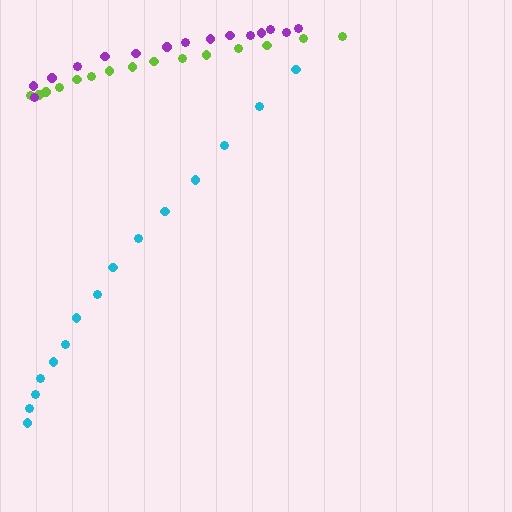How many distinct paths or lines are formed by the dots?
There are 3 distinct paths.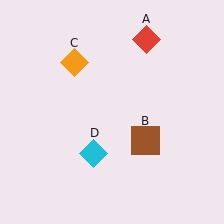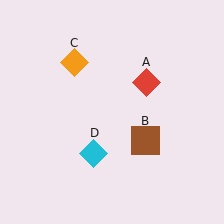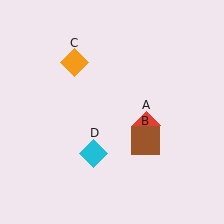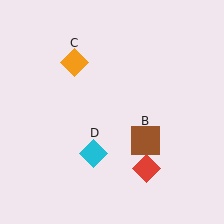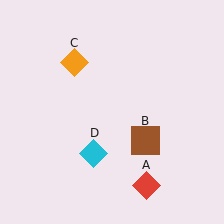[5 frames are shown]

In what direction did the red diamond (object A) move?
The red diamond (object A) moved down.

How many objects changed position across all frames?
1 object changed position: red diamond (object A).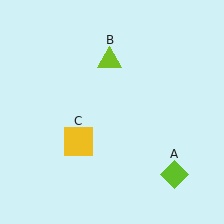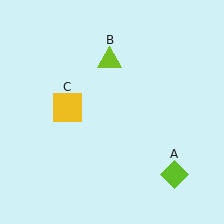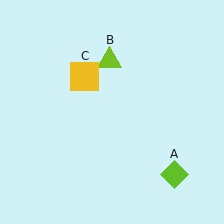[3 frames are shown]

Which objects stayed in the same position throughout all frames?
Lime diamond (object A) and lime triangle (object B) remained stationary.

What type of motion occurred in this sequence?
The yellow square (object C) rotated clockwise around the center of the scene.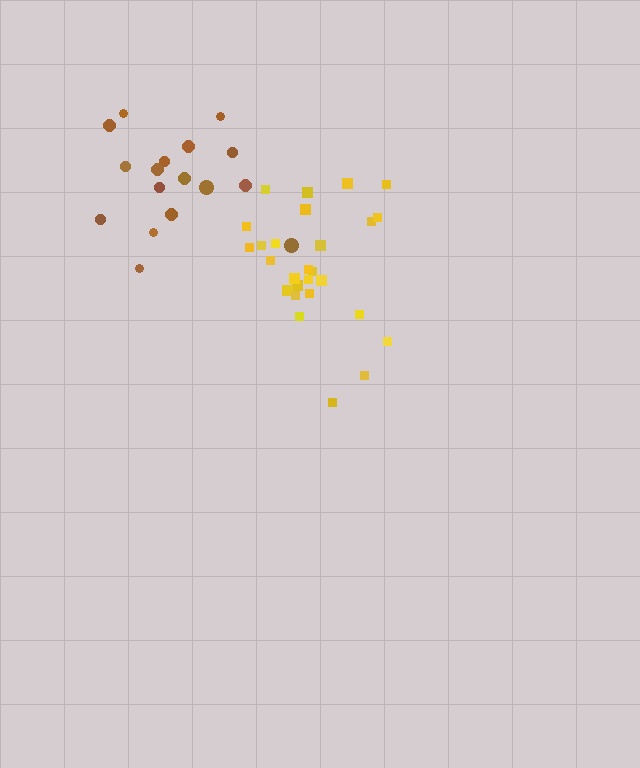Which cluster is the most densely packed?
Yellow.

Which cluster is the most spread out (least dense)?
Brown.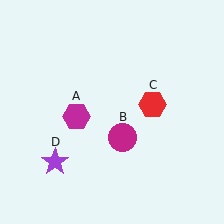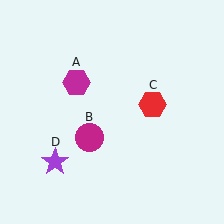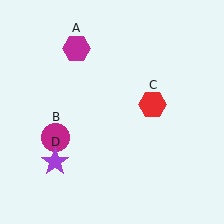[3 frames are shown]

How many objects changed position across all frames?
2 objects changed position: magenta hexagon (object A), magenta circle (object B).